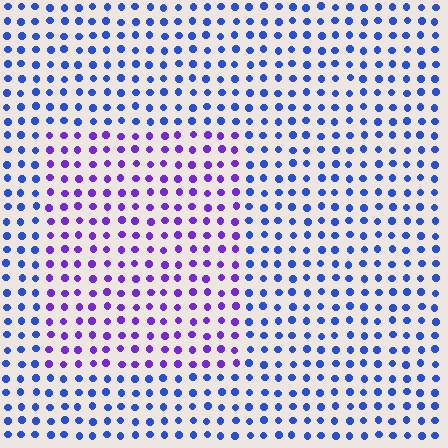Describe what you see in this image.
The image is filled with small blue elements in a uniform arrangement. A rectangle-shaped region is visible where the elements are tinted to a slightly different hue, forming a subtle color boundary.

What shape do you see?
I see a rectangle.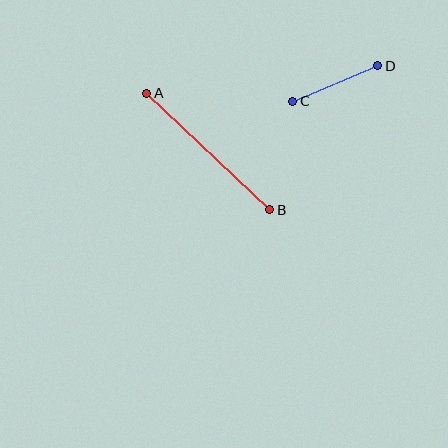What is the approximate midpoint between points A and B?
The midpoint is at approximately (208, 151) pixels.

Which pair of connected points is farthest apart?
Points A and B are farthest apart.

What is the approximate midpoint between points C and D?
The midpoint is at approximately (335, 84) pixels.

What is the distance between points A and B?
The distance is approximately 170 pixels.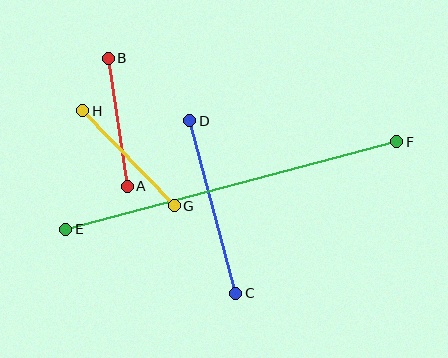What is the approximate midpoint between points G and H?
The midpoint is at approximately (128, 158) pixels.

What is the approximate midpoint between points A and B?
The midpoint is at approximately (118, 122) pixels.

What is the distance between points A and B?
The distance is approximately 129 pixels.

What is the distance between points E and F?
The distance is approximately 342 pixels.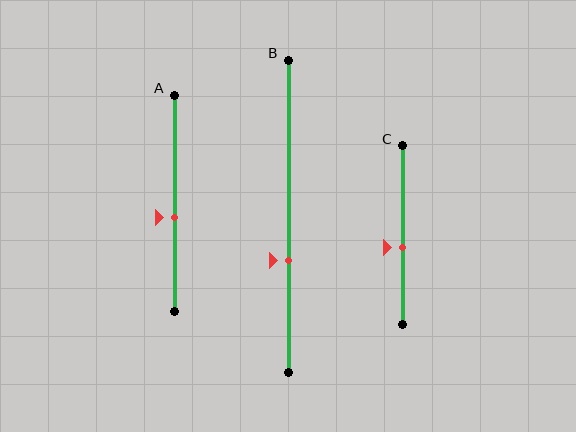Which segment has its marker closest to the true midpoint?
Segment A has its marker closest to the true midpoint.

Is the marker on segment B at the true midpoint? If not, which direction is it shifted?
No, the marker on segment B is shifted downward by about 14% of the segment length.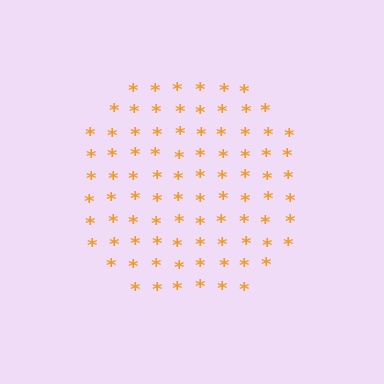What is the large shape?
The large shape is a circle.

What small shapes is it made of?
It is made of small asterisks.